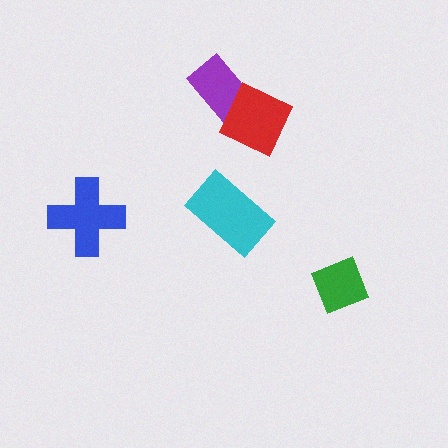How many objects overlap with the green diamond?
0 objects overlap with the green diamond.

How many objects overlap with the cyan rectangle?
0 objects overlap with the cyan rectangle.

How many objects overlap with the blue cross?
0 objects overlap with the blue cross.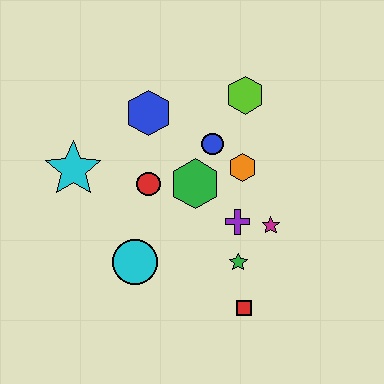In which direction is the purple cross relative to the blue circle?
The purple cross is below the blue circle.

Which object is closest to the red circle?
The green hexagon is closest to the red circle.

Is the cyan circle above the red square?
Yes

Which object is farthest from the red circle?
The red square is farthest from the red circle.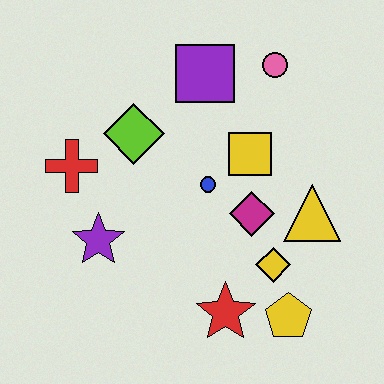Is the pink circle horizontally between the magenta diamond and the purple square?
No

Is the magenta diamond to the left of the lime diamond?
No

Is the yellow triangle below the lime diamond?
Yes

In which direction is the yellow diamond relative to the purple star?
The yellow diamond is to the right of the purple star.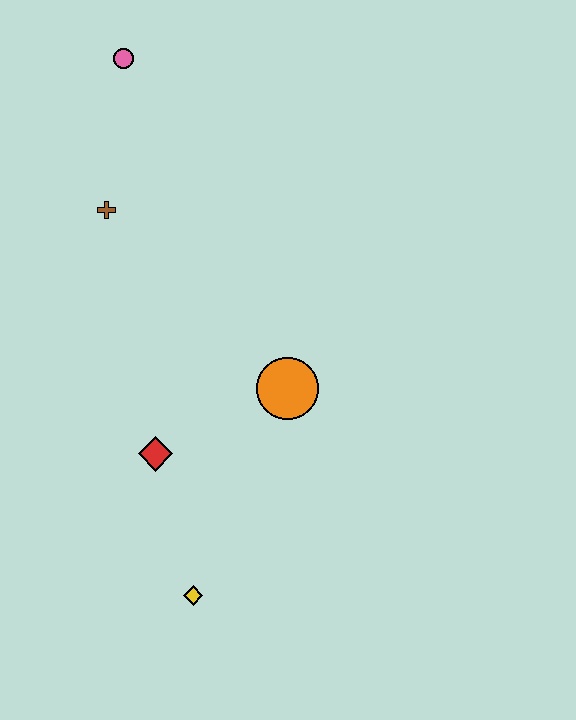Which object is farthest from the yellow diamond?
The pink circle is farthest from the yellow diamond.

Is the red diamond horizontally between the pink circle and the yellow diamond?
Yes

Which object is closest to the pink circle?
The brown cross is closest to the pink circle.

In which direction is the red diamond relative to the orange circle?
The red diamond is to the left of the orange circle.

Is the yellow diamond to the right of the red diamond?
Yes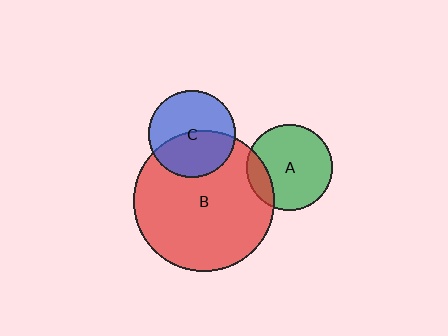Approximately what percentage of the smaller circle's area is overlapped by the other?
Approximately 45%.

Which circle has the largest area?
Circle B (red).